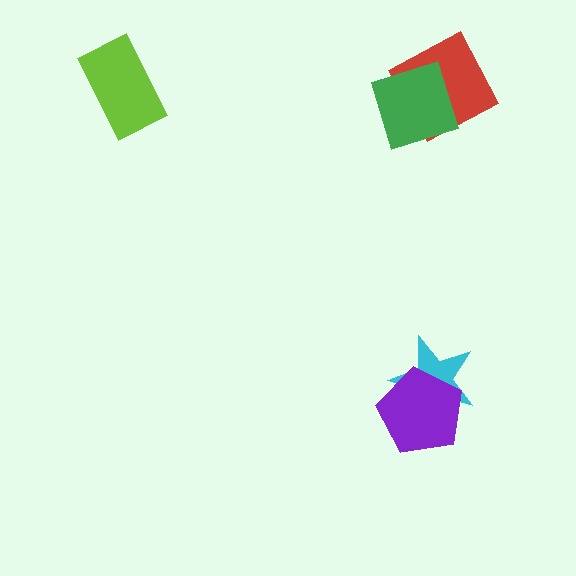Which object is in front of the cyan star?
The purple pentagon is in front of the cyan star.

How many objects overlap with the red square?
1 object overlaps with the red square.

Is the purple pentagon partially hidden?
No, no other shape covers it.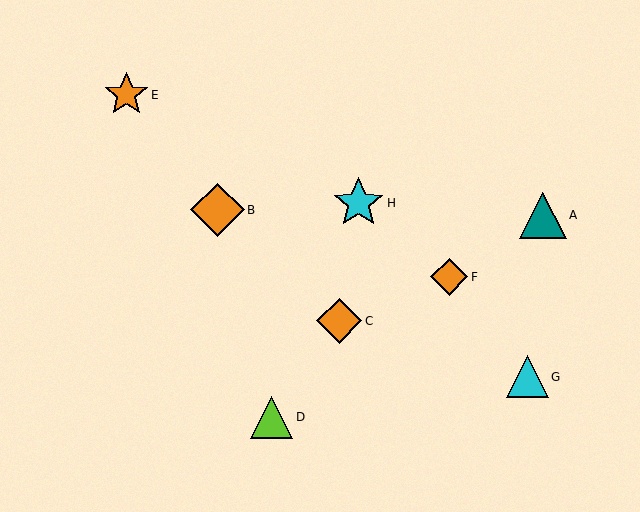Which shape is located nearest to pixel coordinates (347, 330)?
The orange diamond (labeled C) at (339, 321) is nearest to that location.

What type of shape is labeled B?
Shape B is an orange diamond.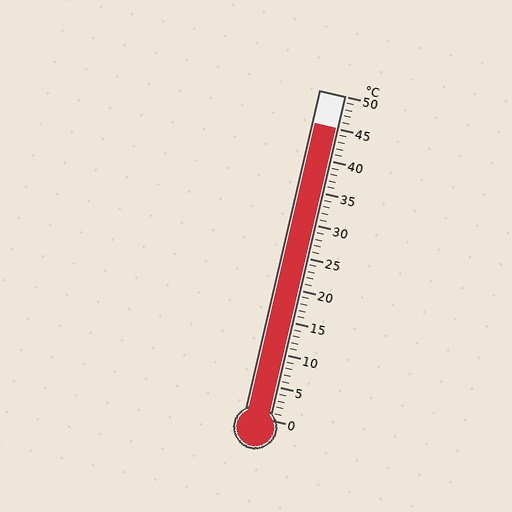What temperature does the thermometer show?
The thermometer shows approximately 45°C.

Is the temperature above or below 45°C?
The temperature is at 45°C.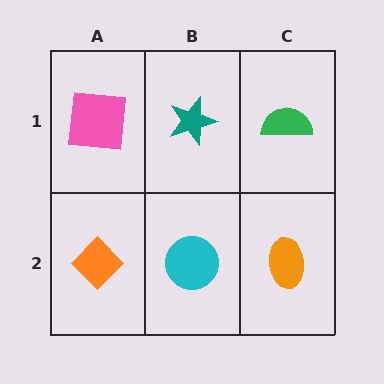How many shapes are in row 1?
3 shapes.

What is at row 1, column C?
A green semicircle.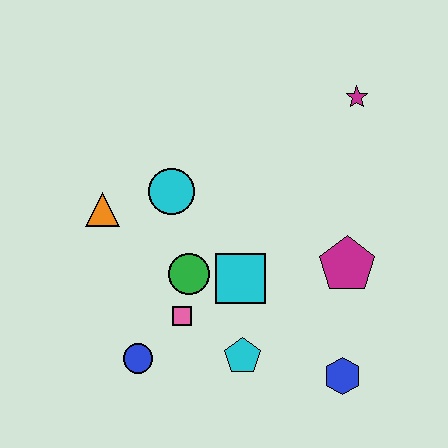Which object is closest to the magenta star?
The magenta pentagon is closest to the magenta star.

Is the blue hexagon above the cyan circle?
No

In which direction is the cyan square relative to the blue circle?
The cyan square is to the right of the blue circle.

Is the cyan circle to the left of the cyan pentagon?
Yes